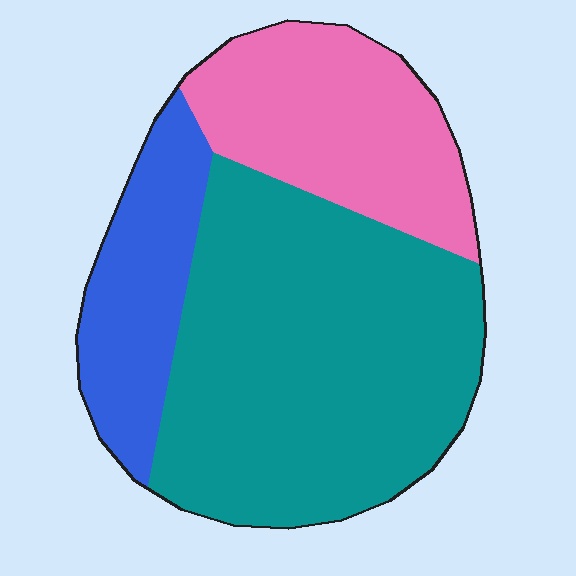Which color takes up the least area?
Blue, at roughly 20%.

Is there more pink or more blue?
Pink.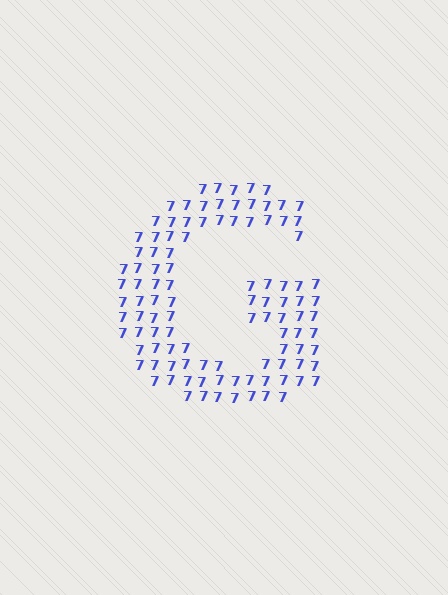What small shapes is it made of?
It is made of small digit 7's.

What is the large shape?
The large shape is the letter G.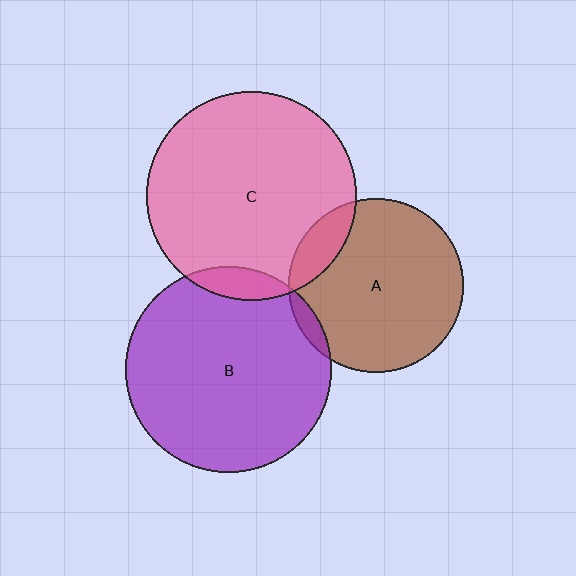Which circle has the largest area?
Circle C (pink).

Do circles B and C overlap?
Yes.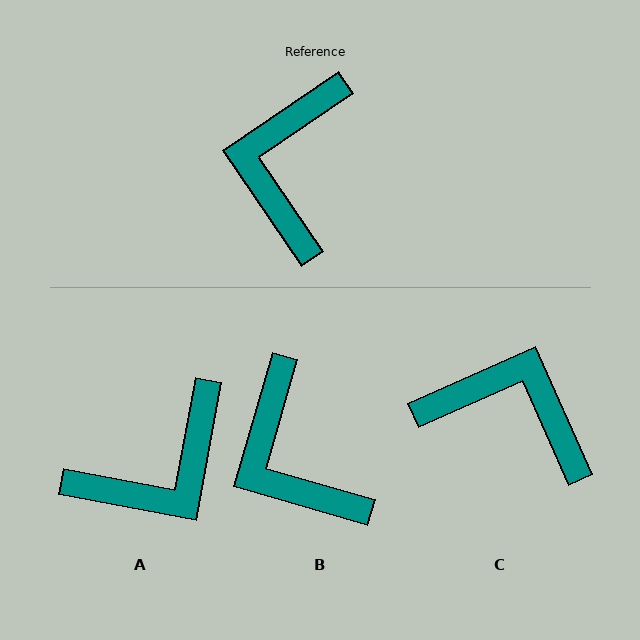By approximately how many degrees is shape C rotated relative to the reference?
Approximately 100 degrees clockwise.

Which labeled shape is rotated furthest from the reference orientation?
A, about 135 degrees away.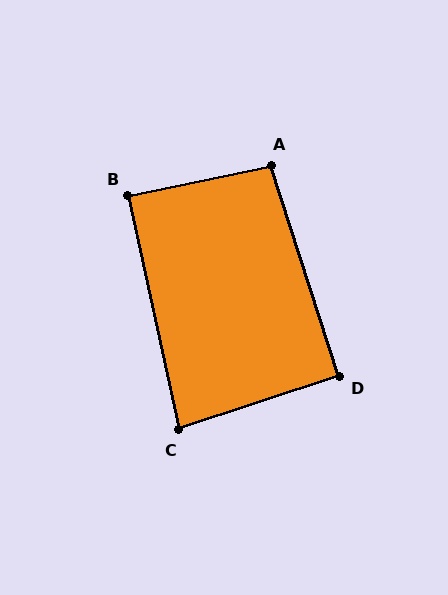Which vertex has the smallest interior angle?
C, at approximately 84 degrees.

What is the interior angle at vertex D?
Approximately 90 degrees (approximately right).